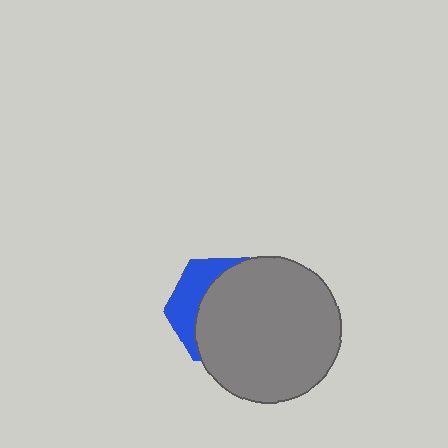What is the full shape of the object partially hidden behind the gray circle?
The partially hidden object is a blue hexagon.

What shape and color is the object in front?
The object in front is a gray circle.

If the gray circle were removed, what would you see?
You would see the complete blue hexagon.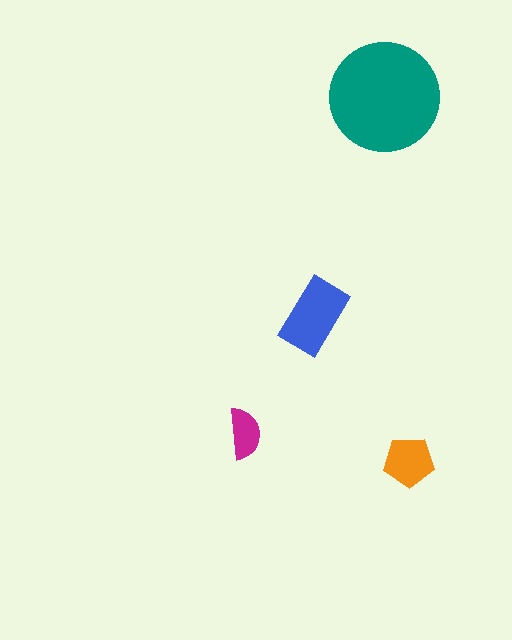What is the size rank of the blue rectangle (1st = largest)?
2nd.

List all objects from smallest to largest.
The magenta semicircle, the orange pentagon, the blue rectangle, the teal circle.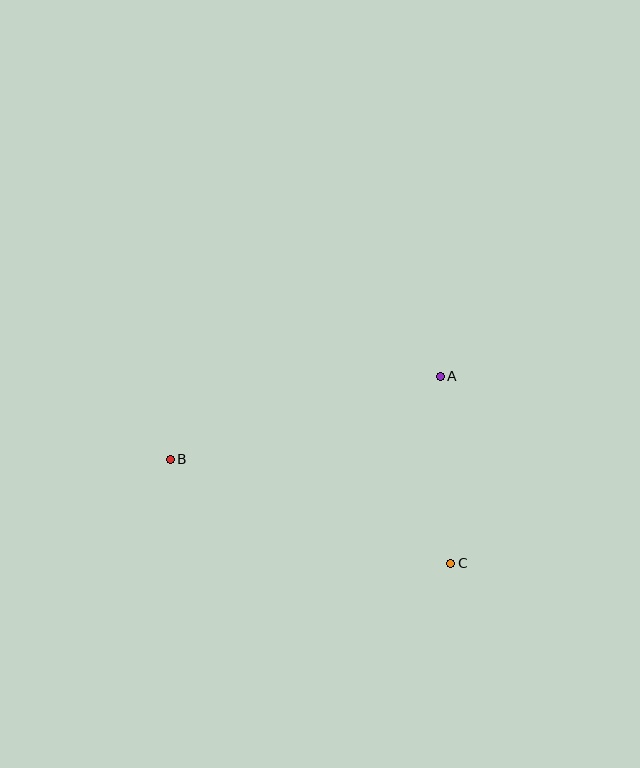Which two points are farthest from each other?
Points B and C are farthest from each other.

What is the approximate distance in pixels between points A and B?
The distance between A and B is approximately 282 pixels.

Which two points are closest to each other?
Points A and C are closest to each other.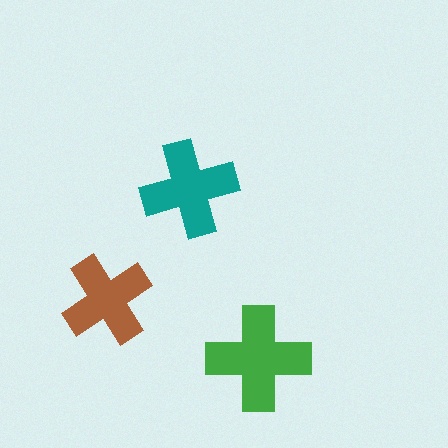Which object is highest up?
The teal cross is topmost.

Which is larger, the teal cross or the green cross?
The green one.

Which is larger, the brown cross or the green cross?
The green one.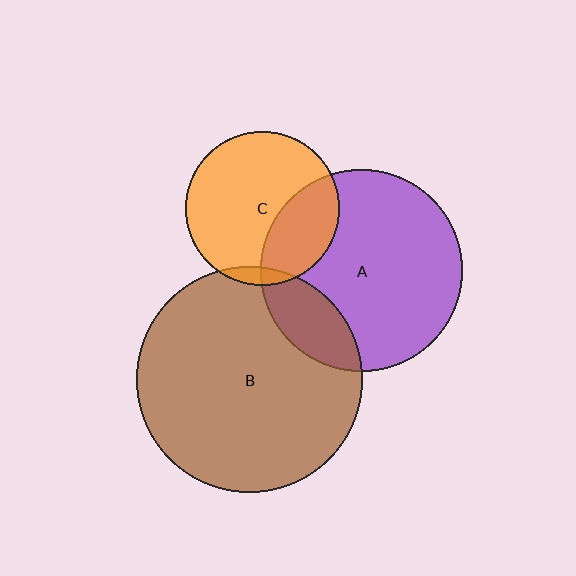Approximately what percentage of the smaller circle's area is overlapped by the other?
Approximately 20%.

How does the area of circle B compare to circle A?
Approximately 1.3 times.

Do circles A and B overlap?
Yes.